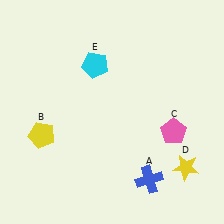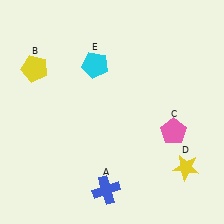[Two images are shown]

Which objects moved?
The objects that moved are: the blue cross (A), the yellow pentagon (B).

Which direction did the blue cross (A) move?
The blue cross (A) moved left.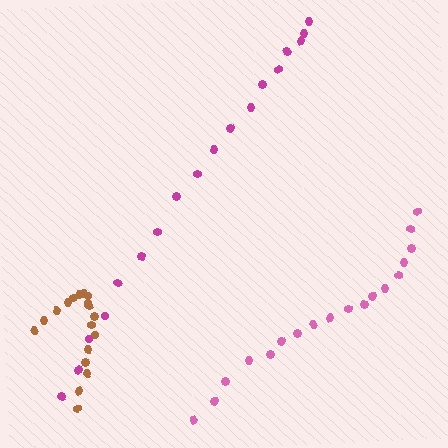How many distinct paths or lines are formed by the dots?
There are 3 distinct paths.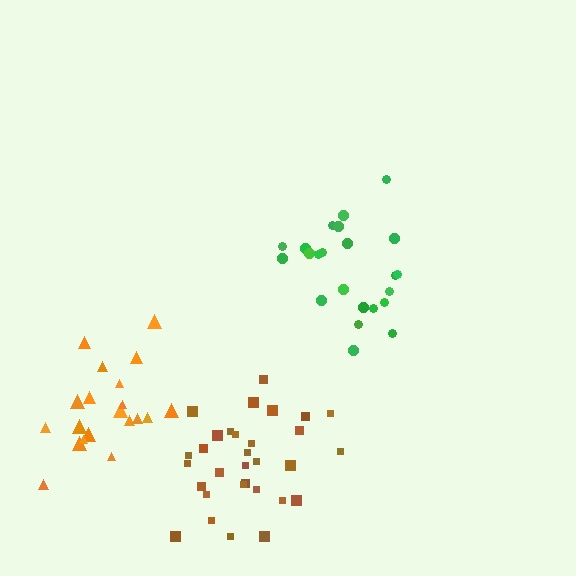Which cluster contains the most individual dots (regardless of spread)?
Brown (31).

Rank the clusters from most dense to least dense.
brown, orange, green.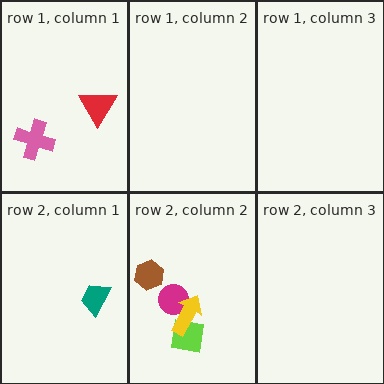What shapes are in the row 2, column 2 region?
The brown hexagon, the magenta circle, the lime square, the yellow arrow.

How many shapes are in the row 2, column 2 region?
4.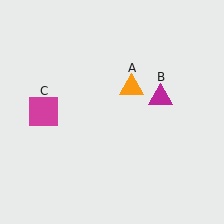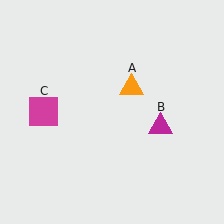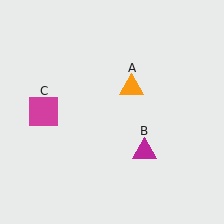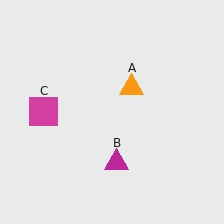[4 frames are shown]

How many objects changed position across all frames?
1 object changed position: magenta triangle (object B).